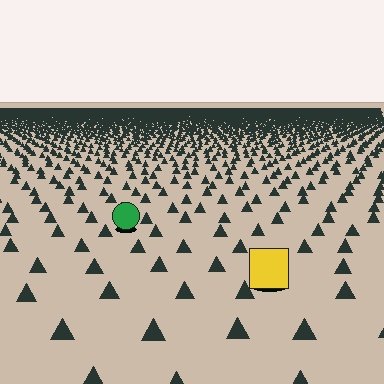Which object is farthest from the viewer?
The green circle is farthest from the viewer. It appears smaller and the ground texture around it is denser.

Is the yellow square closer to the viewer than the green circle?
Yes. The yellow square is closer — you can tell from the texture gradient: the ground texture is coarser near it.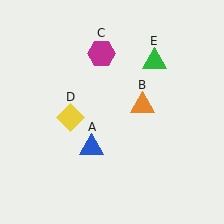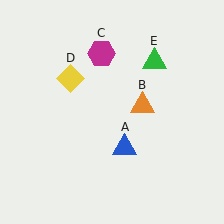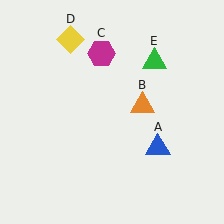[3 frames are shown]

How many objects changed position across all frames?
2 objects changed position: blue triangle (object A), yellow diamond (object D).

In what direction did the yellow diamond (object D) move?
The yellow diamond (object D) moved up.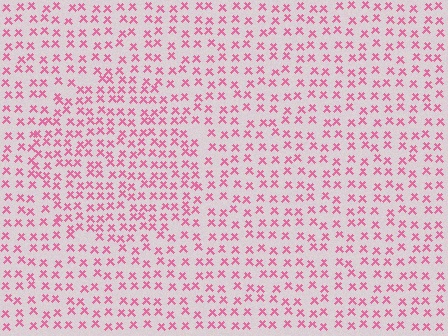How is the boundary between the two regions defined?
The boundary is defined by a change in element density (approximately 1.5x ratio). All elements are the same color, size, and shape.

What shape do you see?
I see a circle.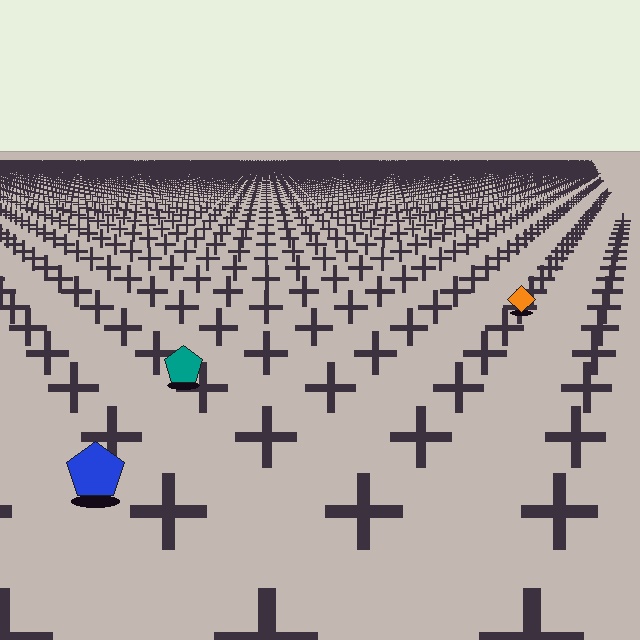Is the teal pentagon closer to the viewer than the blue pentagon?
No. The blue pentagon is closer — you can tell from the texture gradient: the ground texture is coarser near it.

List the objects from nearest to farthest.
From nearest to farthest: the blue pentagon, the teal pentagon, the orange diamond.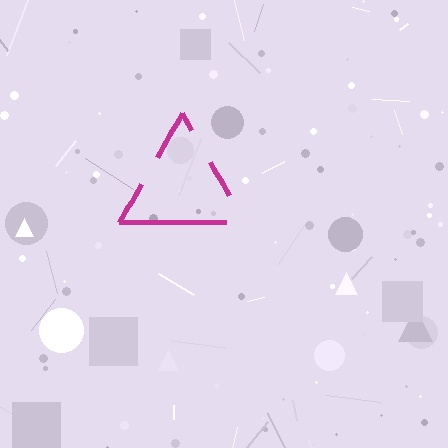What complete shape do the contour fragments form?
The contour fragments form a triangle.